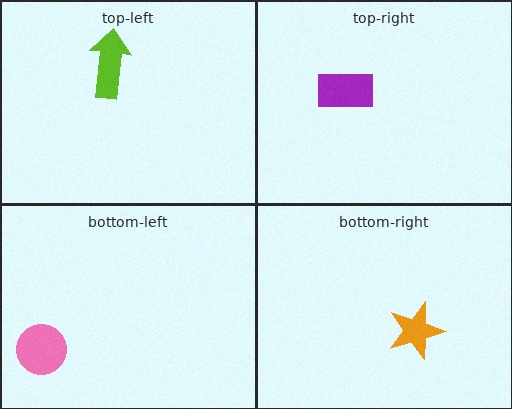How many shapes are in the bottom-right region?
1.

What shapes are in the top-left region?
The lime arrow.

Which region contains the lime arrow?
The top-left region.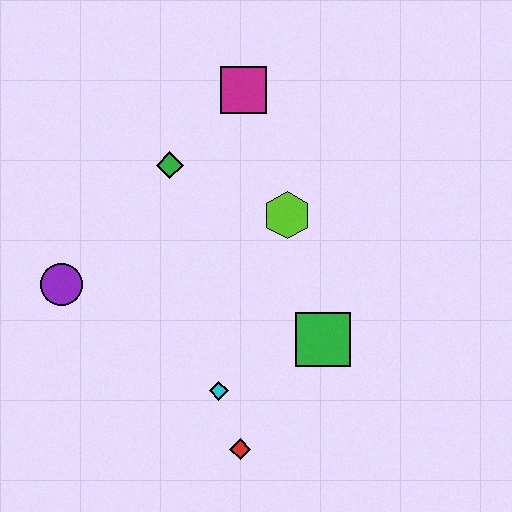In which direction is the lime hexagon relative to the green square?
The lime hexagon is above the green square.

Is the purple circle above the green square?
Yes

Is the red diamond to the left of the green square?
Yes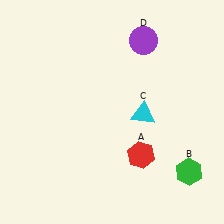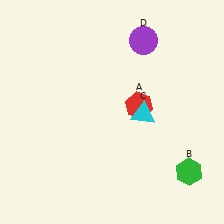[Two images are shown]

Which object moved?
The red hexagon (A) moved up.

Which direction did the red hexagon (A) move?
The red hexagon (A) moved up.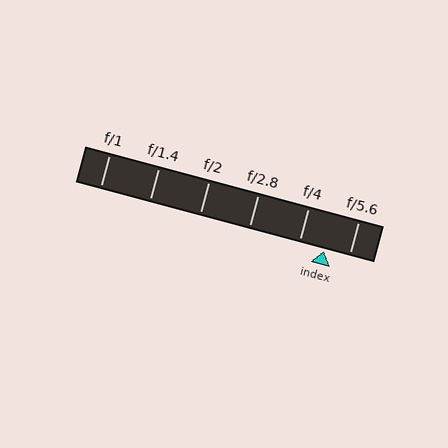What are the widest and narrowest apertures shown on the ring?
The widest aperture shown is f/1 and the narrowest is f/5.6.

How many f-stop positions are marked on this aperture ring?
There are 6 f-stop positions marked.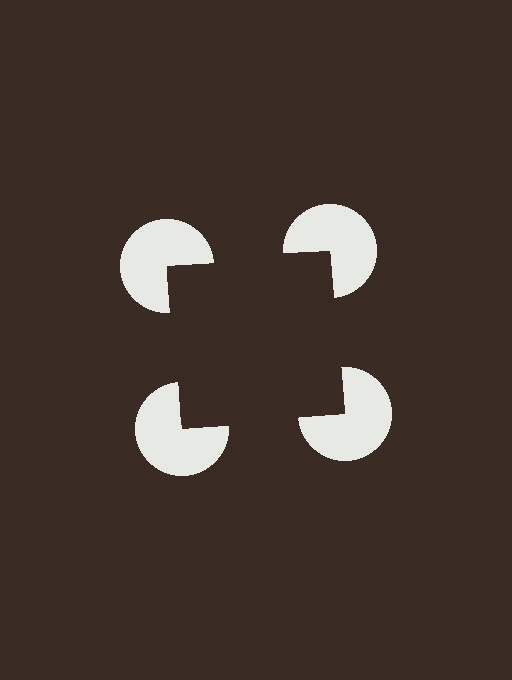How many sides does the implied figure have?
4 sides.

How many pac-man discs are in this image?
There are 4 — one at each vertex of the illusory square.